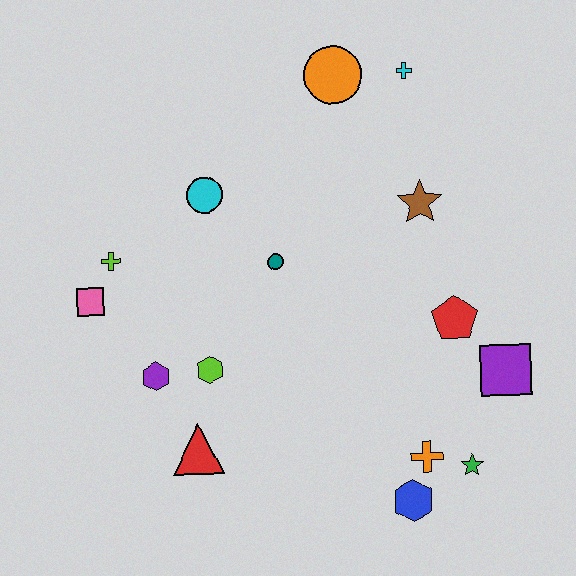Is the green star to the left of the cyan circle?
No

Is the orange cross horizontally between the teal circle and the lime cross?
No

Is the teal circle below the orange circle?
Yes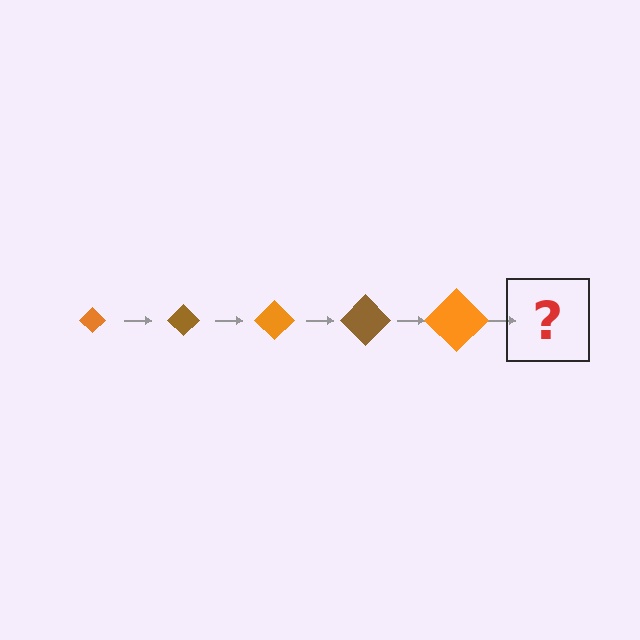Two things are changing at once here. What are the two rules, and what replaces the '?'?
The two rules are that the diamond grows larger each step and the color cycles through orange and brown. The '?' should be a brown diamond, larger than the previous one.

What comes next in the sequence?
The next element should be a brown diamond, larger than the previous one.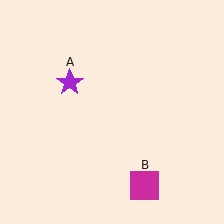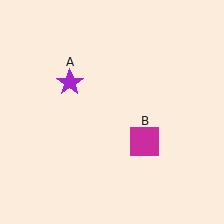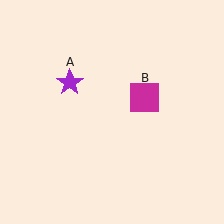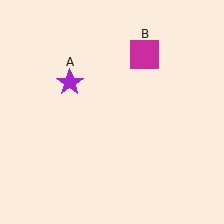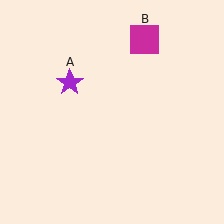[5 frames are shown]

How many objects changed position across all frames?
1 object changed position: magenta square (object B).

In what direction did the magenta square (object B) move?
The magenta square (object B) moved up.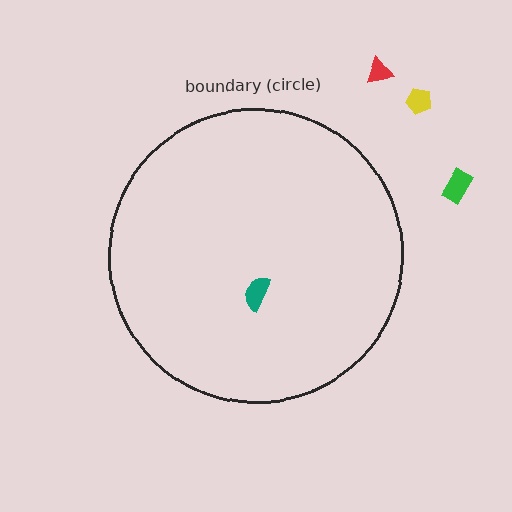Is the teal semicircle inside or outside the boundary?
Inside.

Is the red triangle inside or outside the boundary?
Outside.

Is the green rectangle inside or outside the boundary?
Outside.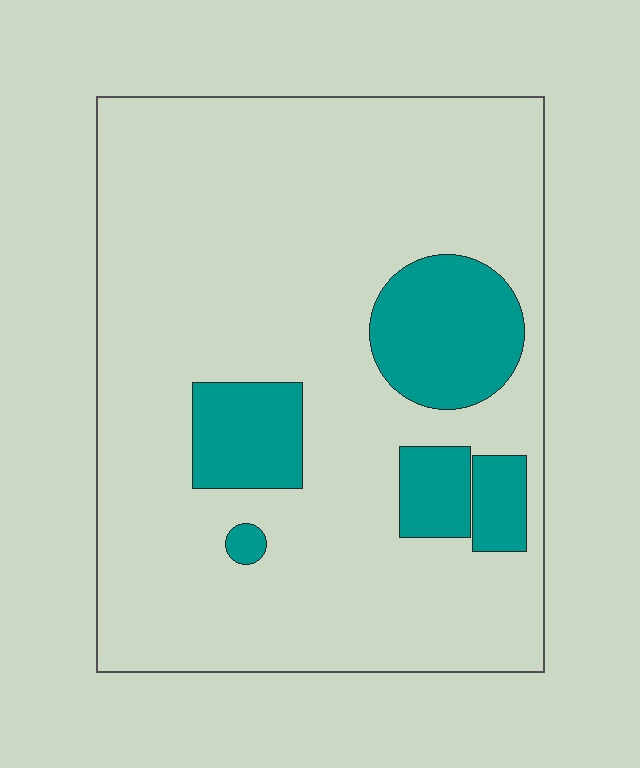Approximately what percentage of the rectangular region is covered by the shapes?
Approximately 15%.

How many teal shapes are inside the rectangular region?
5.